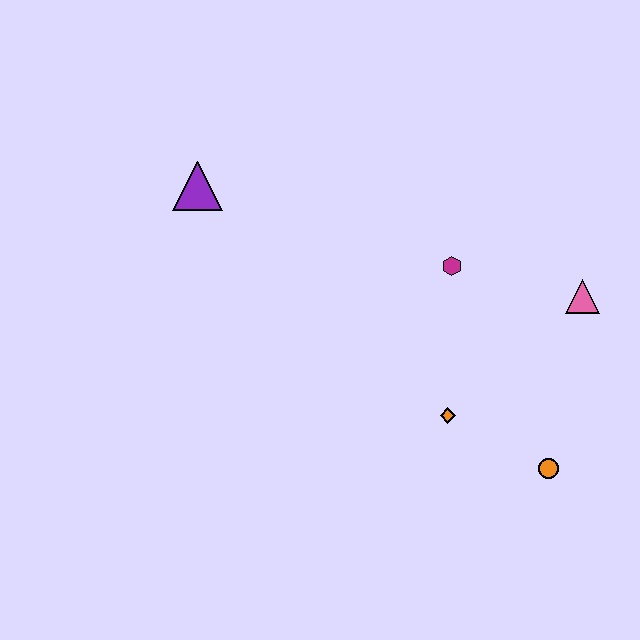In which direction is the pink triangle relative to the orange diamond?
The pink triangle is to the right of the orange diamond.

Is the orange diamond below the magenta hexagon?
Yes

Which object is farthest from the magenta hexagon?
The purple triangle is farthest from the magenta hexagon.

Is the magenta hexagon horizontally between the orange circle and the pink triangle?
No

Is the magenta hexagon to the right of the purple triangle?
Yes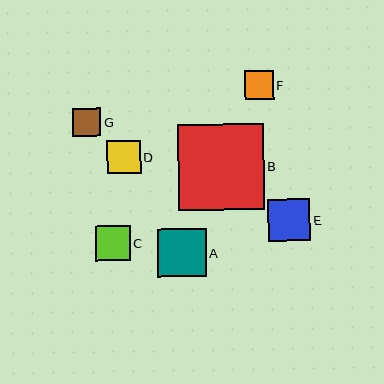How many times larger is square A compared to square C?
Square A is approximately 1.4 times the size of square C.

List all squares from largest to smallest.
From largest to smallest: B, A, E, C, D, F, G.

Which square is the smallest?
Square G is the smallest with a size of approximately 28 pixels.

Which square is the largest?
Square B is the largest with a size of approximately 86 pixels.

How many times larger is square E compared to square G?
Square E is approximately 1.5 times the size of square G.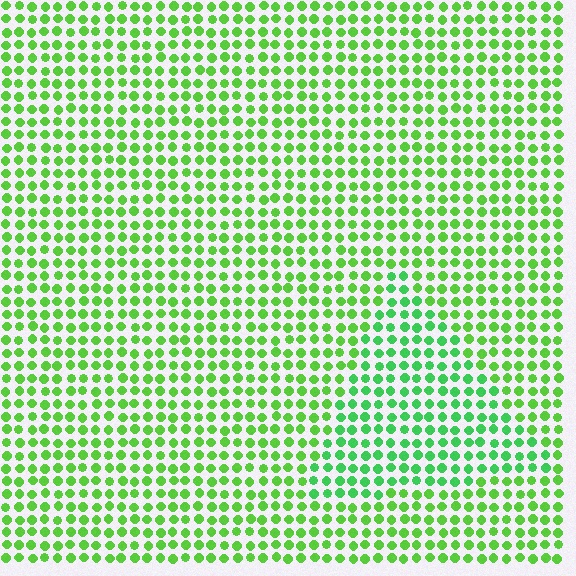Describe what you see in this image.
The image is filled with small lime elements in a uniform arrangement. A triangle-shaped region is visible where the elements are tinted to a slightly different hue, forming a subtle color boundary.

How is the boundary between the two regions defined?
The boundary is defined purely by a slight shift in hue (about 23 degrees). Spacing, size, and orientation are identical on both sides.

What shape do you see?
I see a triangle.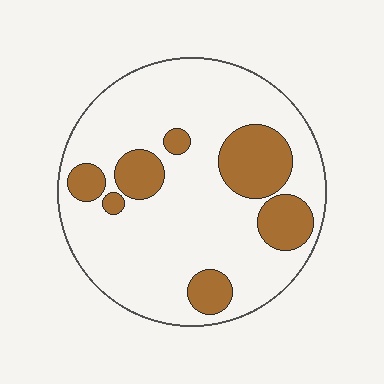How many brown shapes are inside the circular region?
7.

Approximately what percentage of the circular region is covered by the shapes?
Approximately 20%.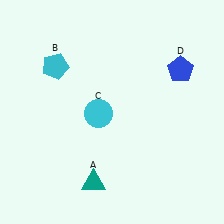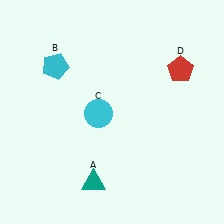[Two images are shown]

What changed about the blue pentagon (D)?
In Image 1, D is blue. In Image 2, it changed to red.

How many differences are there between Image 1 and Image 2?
There is 1 difference between the two images.